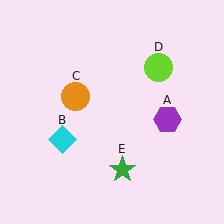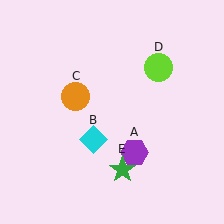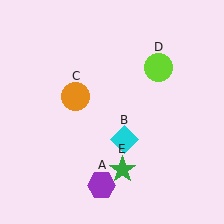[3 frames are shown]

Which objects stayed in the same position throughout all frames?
Orange circle (object C) and lime circle (object D) and green star (object E) remained stationary.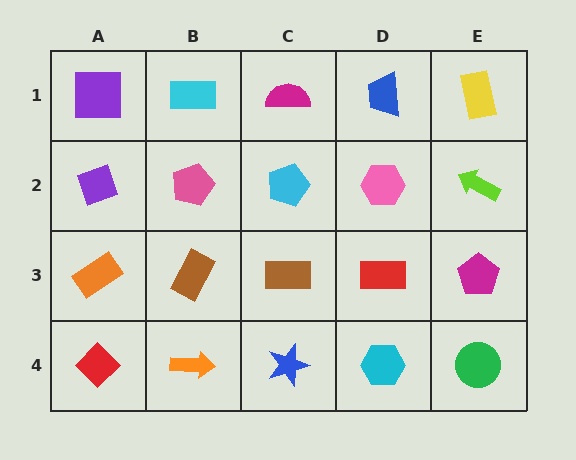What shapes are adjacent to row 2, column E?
A yellow rectangle (row 1, column E), a magenta pentagon (row 3, column E), a pink hexagon (row 2, column D).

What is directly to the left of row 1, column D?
A magenta semicircle.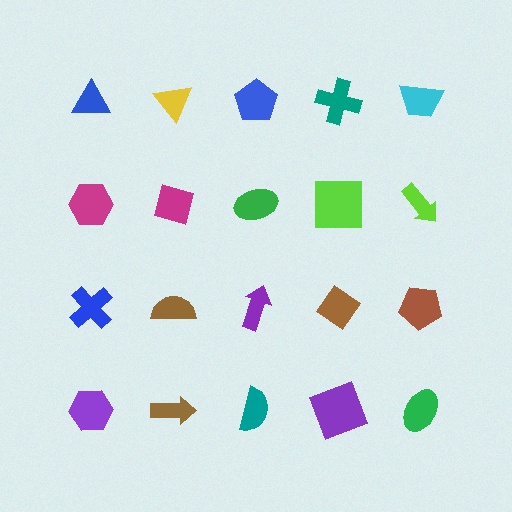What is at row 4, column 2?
A brown arrow.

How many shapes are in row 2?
5 shapes.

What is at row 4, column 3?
A teal semicircle.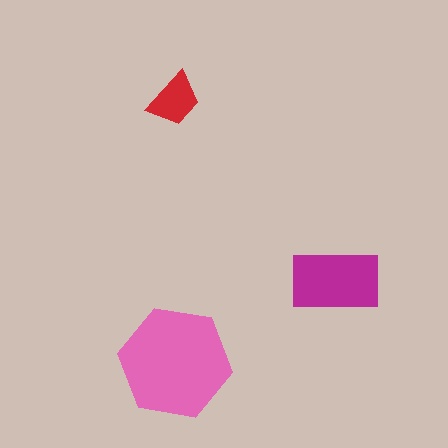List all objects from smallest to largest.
The red trapezoid, the magenta rectangle, the pink hexagon.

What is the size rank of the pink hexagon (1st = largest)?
1st.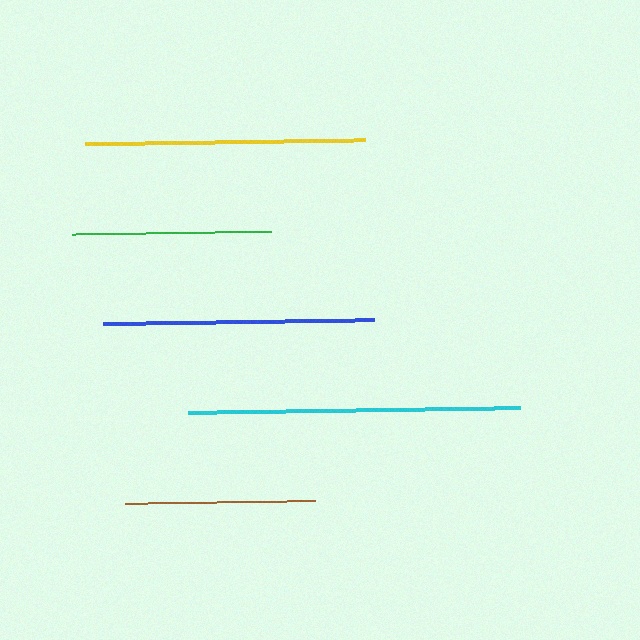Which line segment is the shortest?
The brown line is the shortest at approximately 190 pixels.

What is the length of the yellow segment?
The yellow segment is approximately 280 pixels long.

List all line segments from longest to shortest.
From longest to shortest: cyan, yellow, blue, green, brown.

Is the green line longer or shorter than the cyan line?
The cyan line is longer than the green line.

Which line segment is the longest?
The cyan line is the longest at approximately 333 pixels.